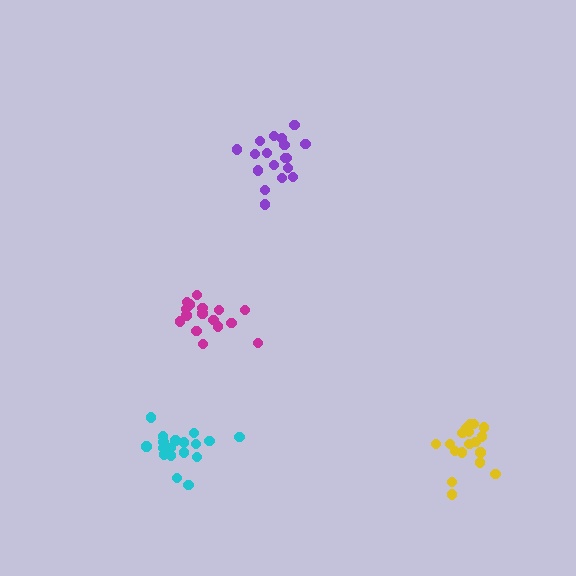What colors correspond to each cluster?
The clusters are colored: magenta, yellow, purple, cyan.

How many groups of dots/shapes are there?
There are 4 groups.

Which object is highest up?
The purple cluster is topmost.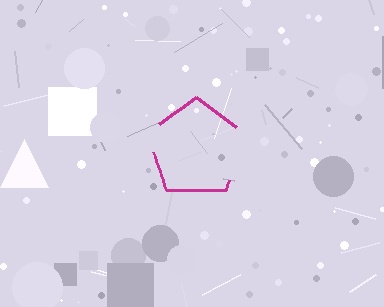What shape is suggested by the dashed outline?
The dashed outline suggests a pentagon.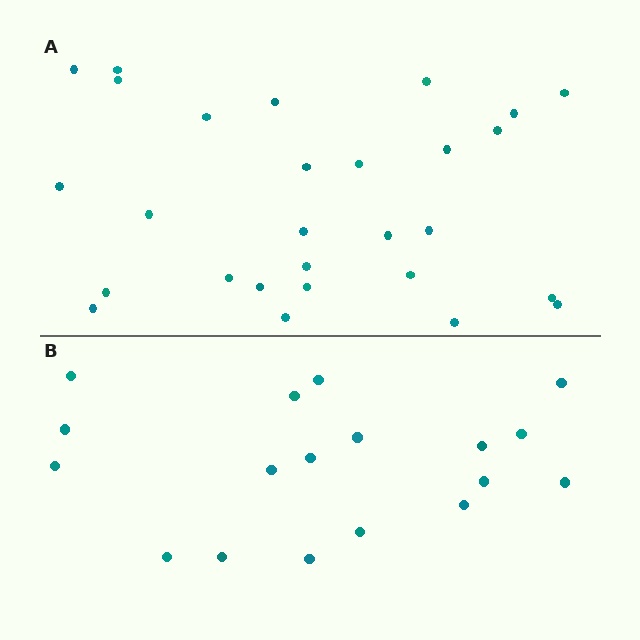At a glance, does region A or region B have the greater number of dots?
Region A (the top region) has more dots.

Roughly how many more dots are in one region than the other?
Region A has roughly 10 or so more dots than region B.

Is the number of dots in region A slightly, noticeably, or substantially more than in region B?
Region A has substantially more. The ratio is roughly 1.6 to 1.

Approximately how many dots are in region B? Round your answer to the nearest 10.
About 20 dots. (The exact count is 18, which rounds to 20.)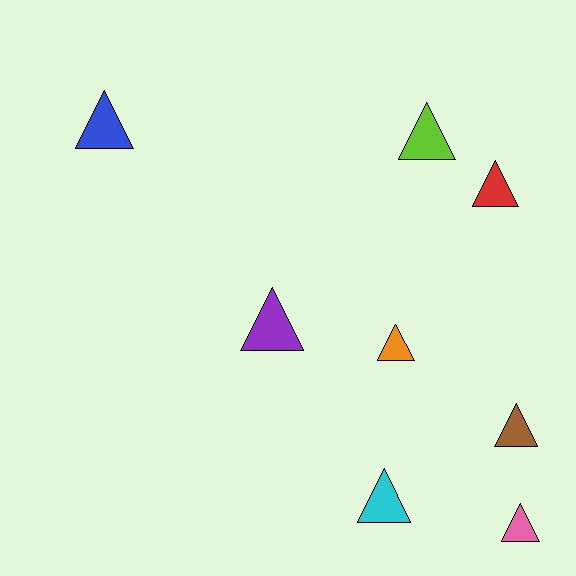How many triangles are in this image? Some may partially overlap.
There are 8 triangles.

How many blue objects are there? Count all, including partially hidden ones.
There is 1 blue object.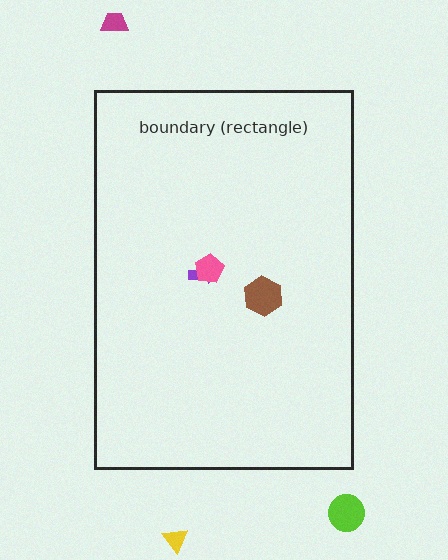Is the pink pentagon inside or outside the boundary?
Inside.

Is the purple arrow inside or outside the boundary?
Inside.